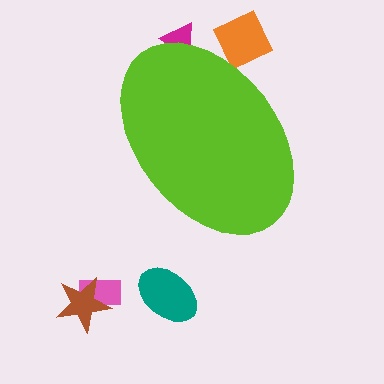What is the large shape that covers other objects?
A lime ellipse.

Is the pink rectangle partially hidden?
No, the pink rectangle is fully visible.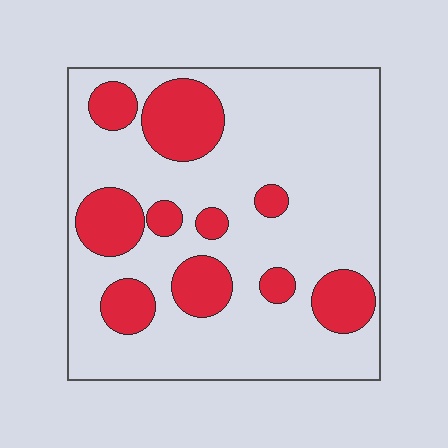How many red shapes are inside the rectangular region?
10.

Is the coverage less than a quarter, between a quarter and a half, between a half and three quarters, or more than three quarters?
Less than a quarter.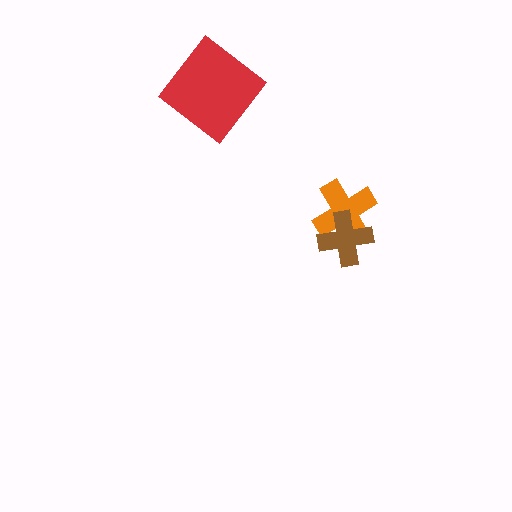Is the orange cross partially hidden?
Yes, it is partially covered by another shape.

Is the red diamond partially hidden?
No, no other shape covers it.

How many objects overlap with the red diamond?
0 objects overlap with the red diamond.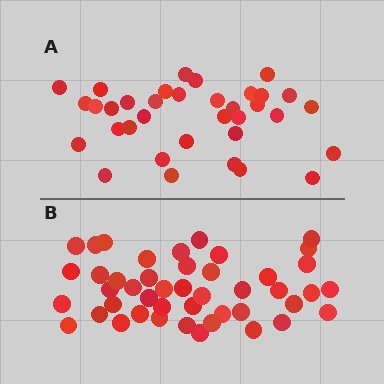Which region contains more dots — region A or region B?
Region B (the bottom region) has more dots.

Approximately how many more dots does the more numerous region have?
Region B has roughly 10 or so more dots than region A.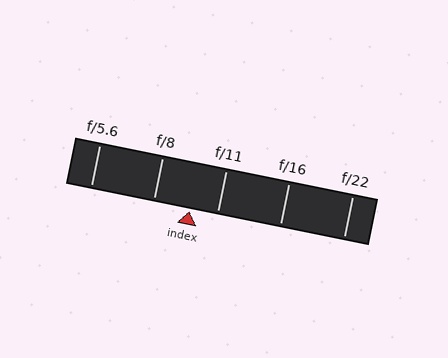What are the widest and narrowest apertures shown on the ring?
The widest aperture shown is f/5.6 and the narrowest is f/22.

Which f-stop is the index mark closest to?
The index mark is closest to f/11.